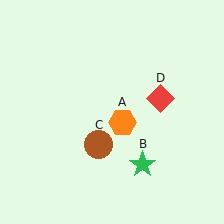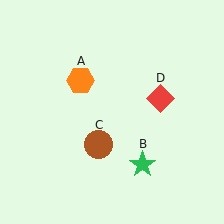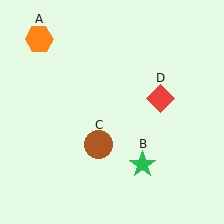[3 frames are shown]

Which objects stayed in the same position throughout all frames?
Green star (object B) and brown circle (object C) and red diamond (object D) remained stationary.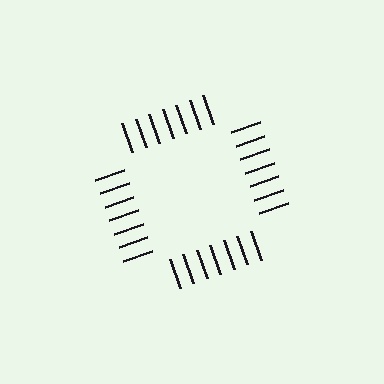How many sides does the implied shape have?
4 sides — the line-ends trace a square.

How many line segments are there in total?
28 — 7 along each of the 4 edges.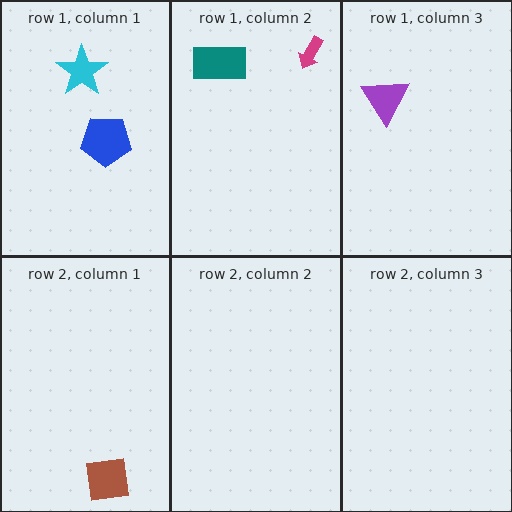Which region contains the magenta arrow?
The row 1, column 2 region.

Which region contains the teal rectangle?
The row 1, column 2 region.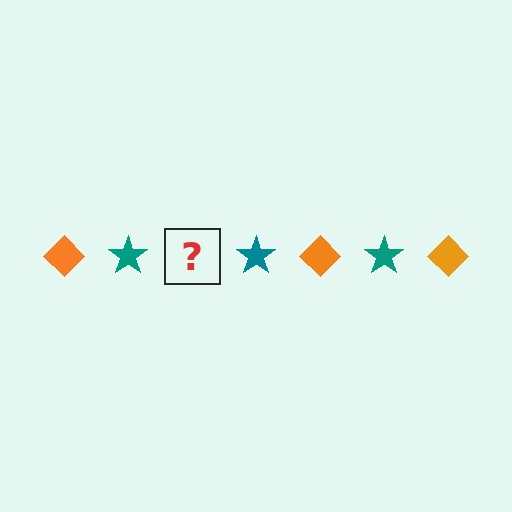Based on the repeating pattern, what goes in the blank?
The blank should be an orange diamond.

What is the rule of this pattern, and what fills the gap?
The rule is that the pattern alternates between orange diamond and teal star. The gap should be filled with an orange diamond.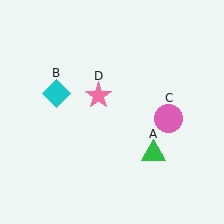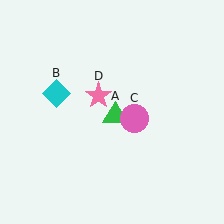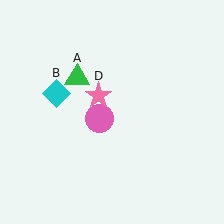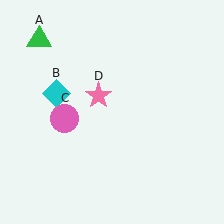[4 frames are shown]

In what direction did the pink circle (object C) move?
The pink circle (object C) moved left.